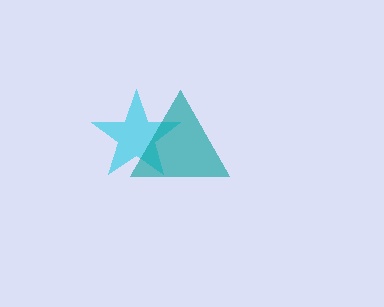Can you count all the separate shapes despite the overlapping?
Yes, there are 2 separate shapes.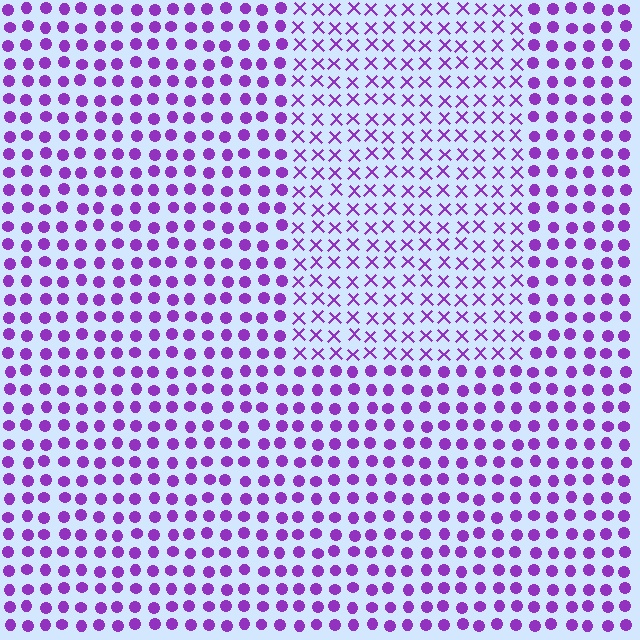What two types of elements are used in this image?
The image uses X marks inside the rectangle region and circles outside it.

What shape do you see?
I see a rectangle.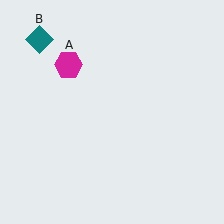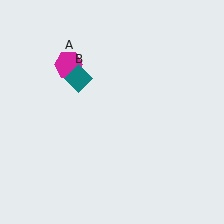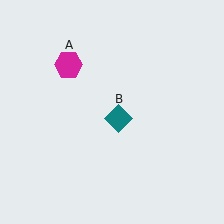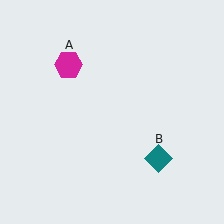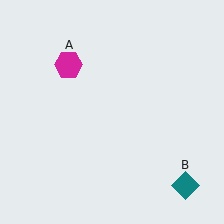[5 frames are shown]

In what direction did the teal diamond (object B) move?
The teal diamond (object B) moved down and to the right.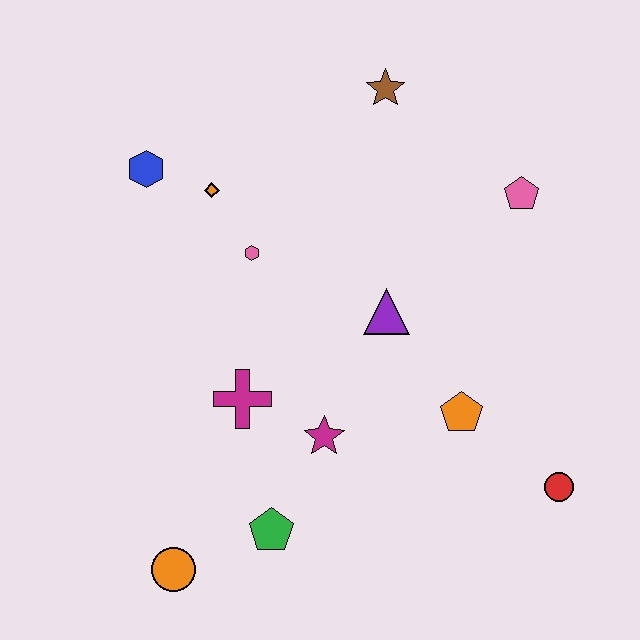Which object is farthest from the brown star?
The orange circle is farthest from the brown star.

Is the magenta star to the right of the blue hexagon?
Yes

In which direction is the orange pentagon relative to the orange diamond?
The orange pentagon is to the right of the orange diamond.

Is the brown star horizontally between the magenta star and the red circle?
Yes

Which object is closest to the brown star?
The pink pentagon is closest to the brown star.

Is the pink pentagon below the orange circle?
No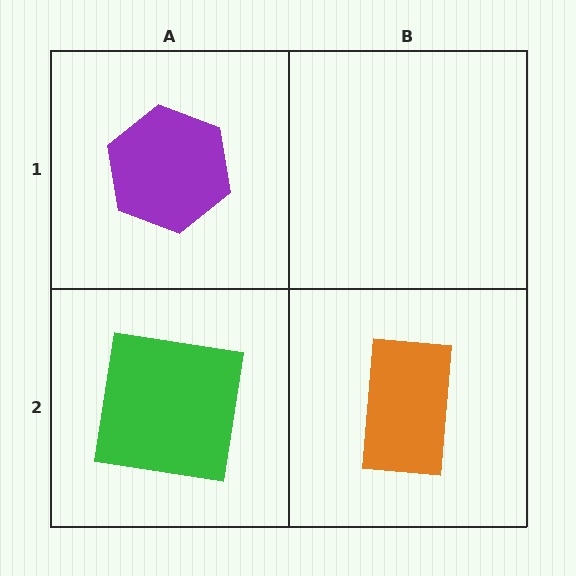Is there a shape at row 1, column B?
No, that cell is empty.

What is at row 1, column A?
A purple hexagon.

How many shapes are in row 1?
1 shape.